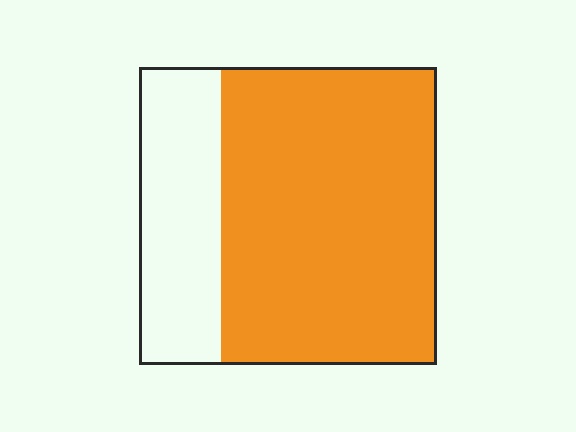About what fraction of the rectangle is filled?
About three quarters (3/4).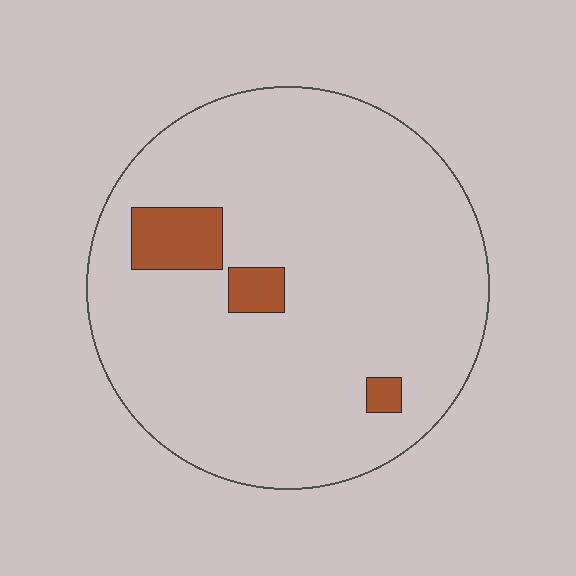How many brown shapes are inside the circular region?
3.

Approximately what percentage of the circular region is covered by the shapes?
Approximately 10%.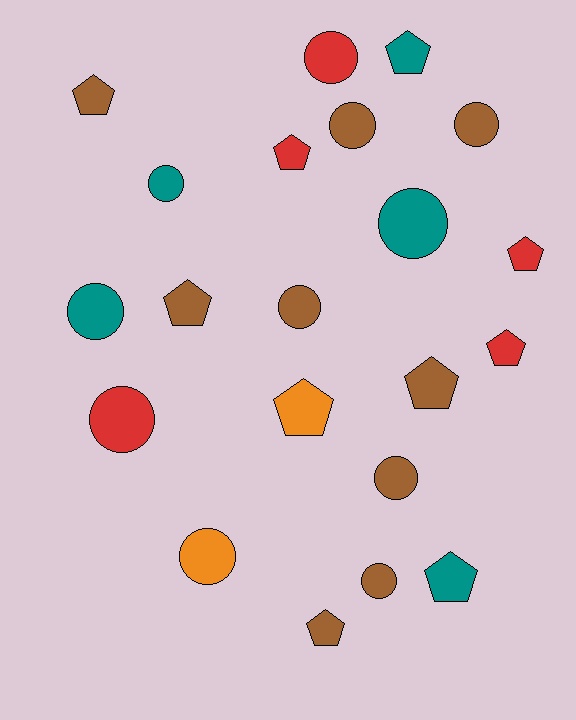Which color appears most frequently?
Brown, with 9 objects.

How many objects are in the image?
There are 21 objects.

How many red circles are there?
There are 2 red circles.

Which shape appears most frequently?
Circle, with 11 objects.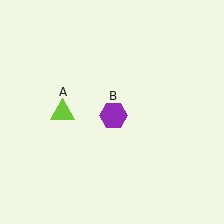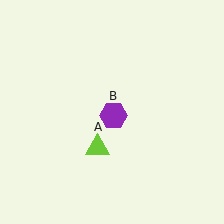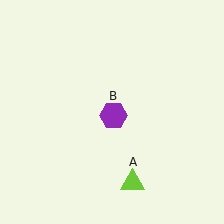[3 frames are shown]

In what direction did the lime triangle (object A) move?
The lime triangle (object A) moved down and to the right.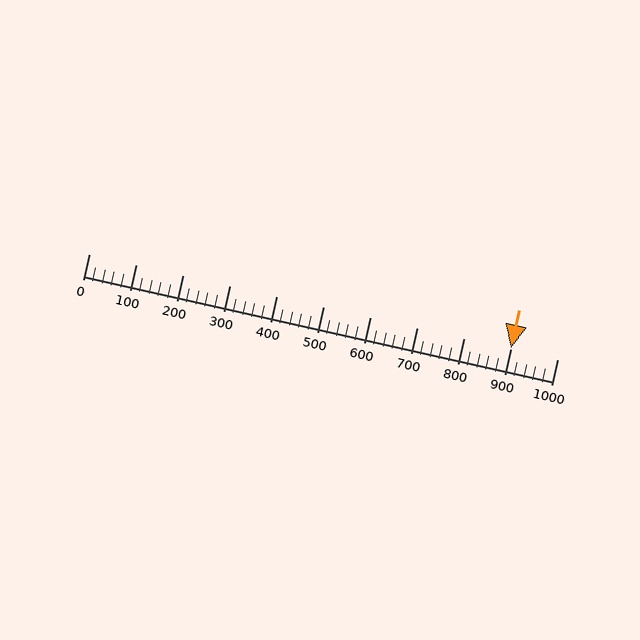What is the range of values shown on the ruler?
The ruler shows values from 0 to 1000.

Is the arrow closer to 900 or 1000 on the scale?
The arrow is closer to 900.